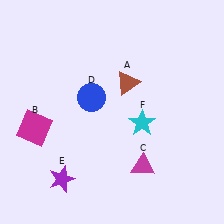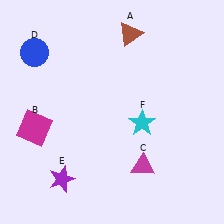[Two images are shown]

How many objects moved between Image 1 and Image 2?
2 objects moved between the two images.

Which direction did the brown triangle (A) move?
The brown triangle (A) moved up.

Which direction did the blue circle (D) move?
The blue circle (D) moved left.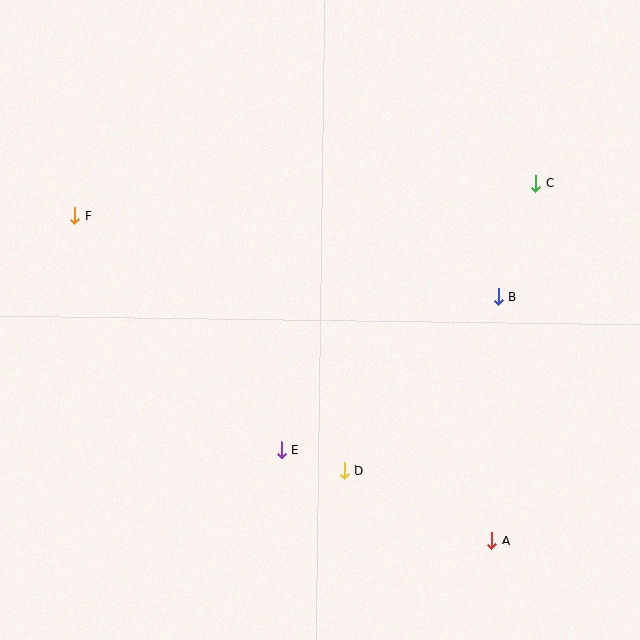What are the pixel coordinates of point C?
Point C is at (536, 183).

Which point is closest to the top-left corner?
Point F is closest to the top-left corner.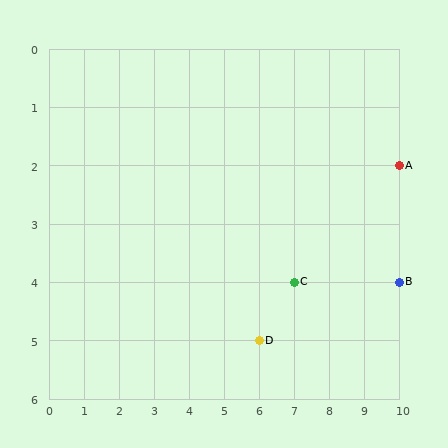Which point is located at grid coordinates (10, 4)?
Point B is at (10, 4).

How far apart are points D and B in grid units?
Points D and B are 4 columns and 1 row apart (about 4.1 grid units diagonally).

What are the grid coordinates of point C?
Point C is at grid coordinates (7, 4).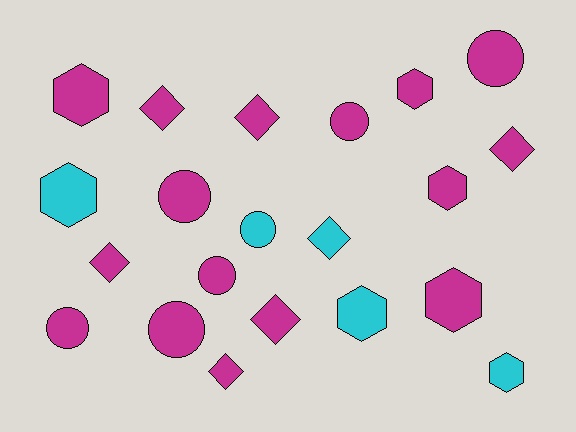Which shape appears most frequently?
Diamond, with 7 objects.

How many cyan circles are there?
There is 1 cyan circle.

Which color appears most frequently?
Magenta, with 16 objects.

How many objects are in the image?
There are 21 objects.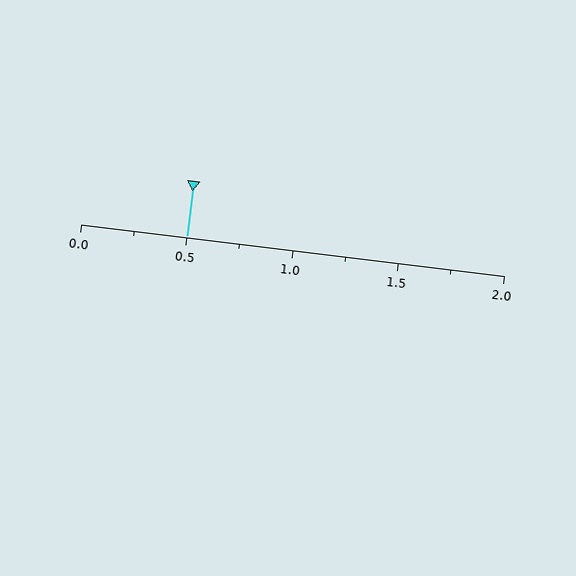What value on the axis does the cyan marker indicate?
The marker indicates approximately 0.5.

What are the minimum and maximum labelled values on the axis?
The axis runs from 0.0 to 2.0.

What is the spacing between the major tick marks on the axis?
The major ticks are spaced 0.5 apart.